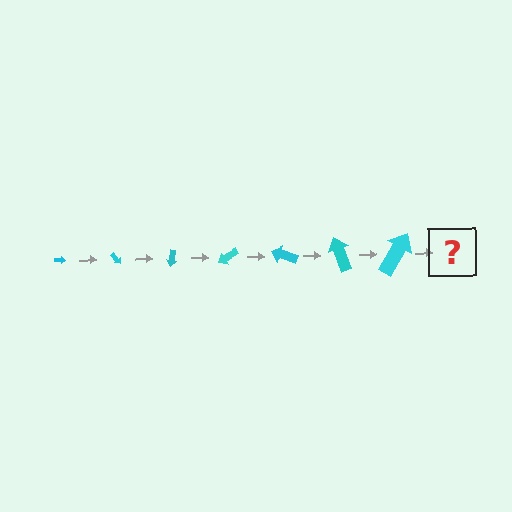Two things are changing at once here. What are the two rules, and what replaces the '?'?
The two rules are that the arrow grows larger each step and it rotates 50 degrees each step. The '?' should be an arrow, larger than the previous one and rotated 350 degrees from the start.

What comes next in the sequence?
The next element should be an arrow, larger than the previous one and rotated 350 degrees from the start.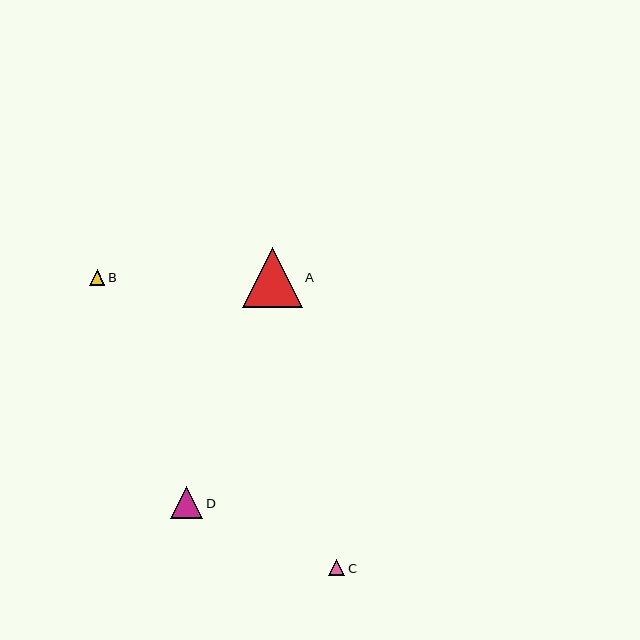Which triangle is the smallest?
Triangle B is the smallest with a size of approximately 16 pixels.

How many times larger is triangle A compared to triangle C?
Triangle A is approximately 3.8 times the size of triangle C.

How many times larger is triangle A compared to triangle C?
Triangle A is approximately 3.8 times the size of triangle C.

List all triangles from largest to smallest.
From largest to smallest: A, D, C, B.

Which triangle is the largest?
Triangle A is the largest with a size of approximately 60 pixels.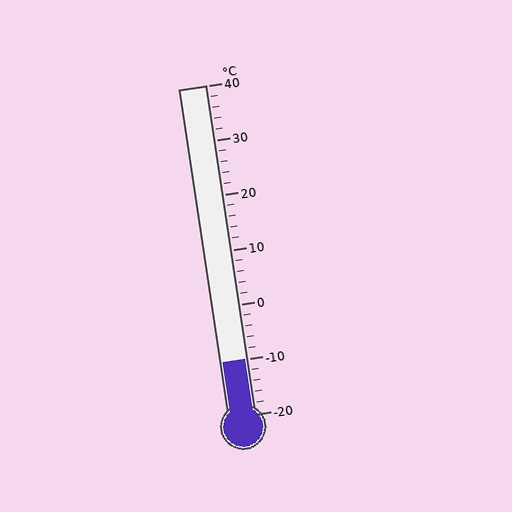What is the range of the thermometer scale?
The thermometer scale ranges from -20°C to 40°C.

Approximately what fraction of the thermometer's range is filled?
The thermometer is filled to approximately 15% of its range.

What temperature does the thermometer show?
The thermometer shows approximately -10°C.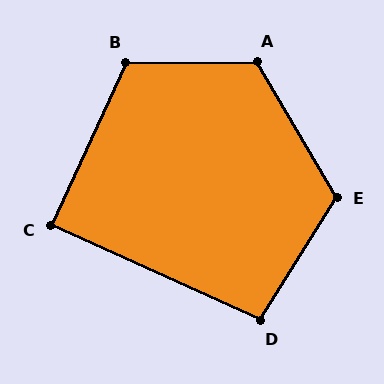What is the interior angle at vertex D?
Approximately 98 degrees (obtuse).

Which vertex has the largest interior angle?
A, at approximately 120 degrees.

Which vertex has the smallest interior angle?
C, at approximately 90 degrees.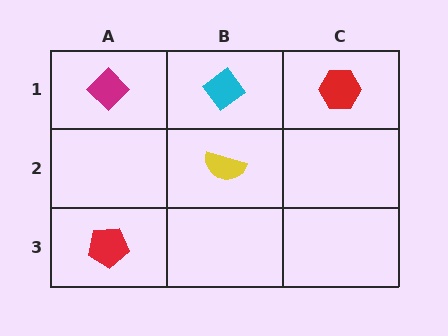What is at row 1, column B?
A cyan diamond.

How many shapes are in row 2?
1 shape.